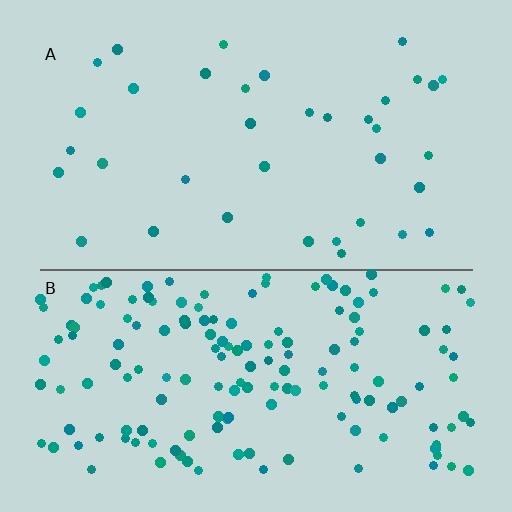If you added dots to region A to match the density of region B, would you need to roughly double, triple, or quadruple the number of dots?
Approximately quadruple.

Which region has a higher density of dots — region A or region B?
B (the bottom).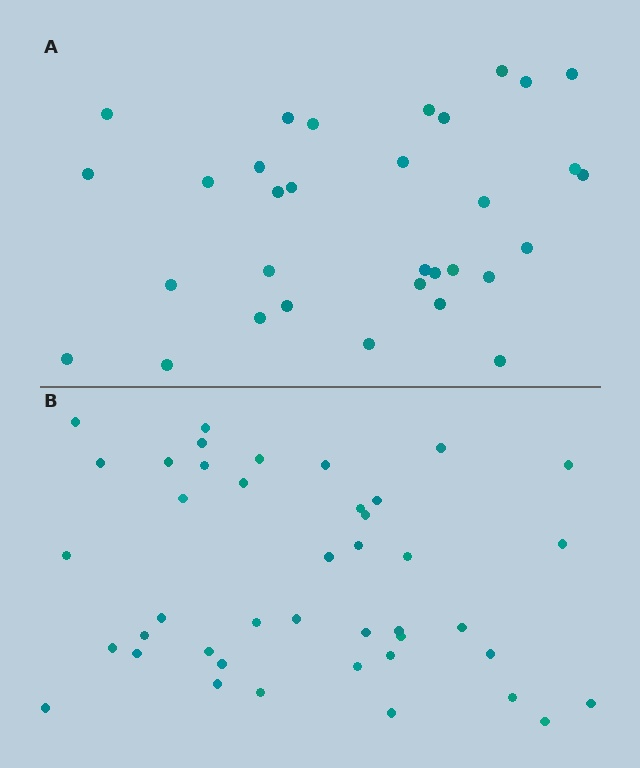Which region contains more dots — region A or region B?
Region B (the bottom region) has more dots.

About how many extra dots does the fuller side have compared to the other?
Region B has roughly 10 or so more dots than region A.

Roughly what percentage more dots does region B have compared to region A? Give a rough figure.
About 30% more.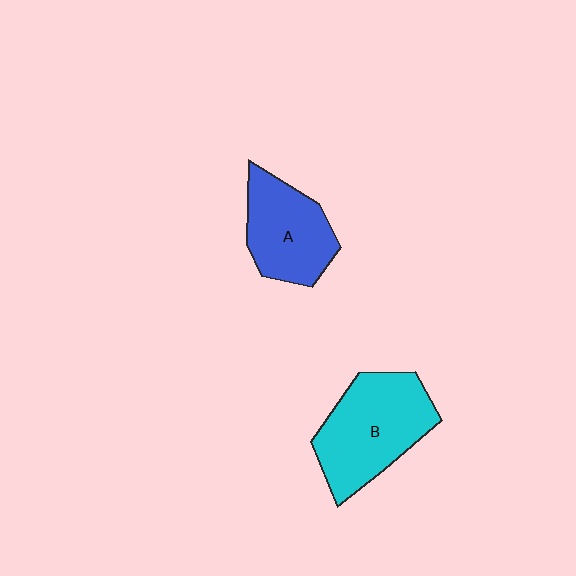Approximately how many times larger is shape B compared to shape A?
Approximately 1.3 times.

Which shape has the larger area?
Shape B (cyan).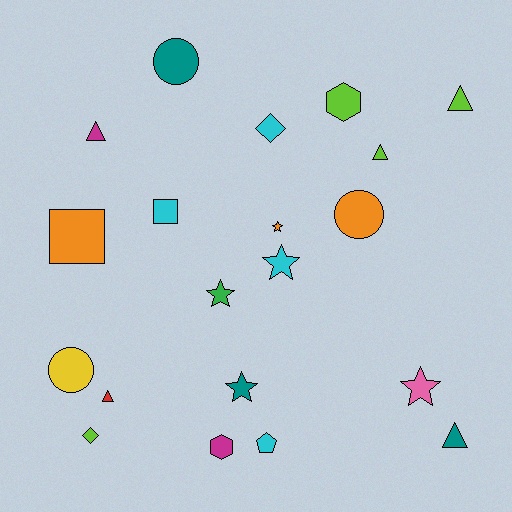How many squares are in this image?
There are 2 squares.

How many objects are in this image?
There are 20 objects.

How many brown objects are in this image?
There are no brown objects.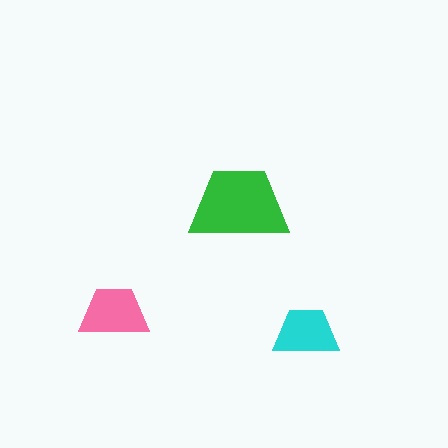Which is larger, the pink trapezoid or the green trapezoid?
The green one.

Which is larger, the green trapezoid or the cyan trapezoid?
The green one.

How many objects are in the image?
There are 3 objects in the image.